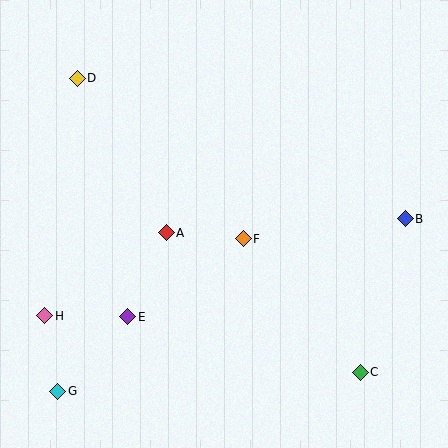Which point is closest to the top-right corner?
Point B is closest to the top-right corner.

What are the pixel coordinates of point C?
Point C is at (360, 372).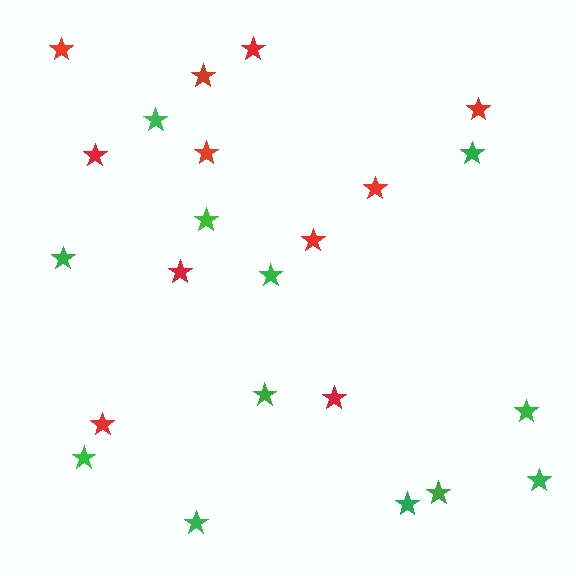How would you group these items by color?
There are 2 groups: one group of red stars (11) and one group of green stars (12).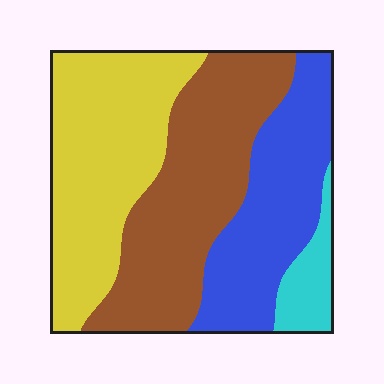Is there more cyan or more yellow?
Yellow.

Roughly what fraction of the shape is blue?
Blue covers 26% of the shape.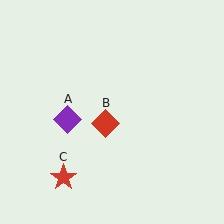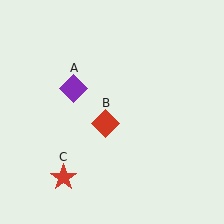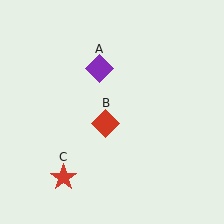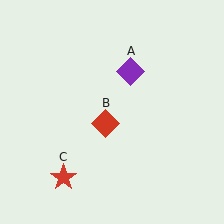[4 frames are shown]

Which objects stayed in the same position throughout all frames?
Red diamond (object B) and red star (object C) remained stationary.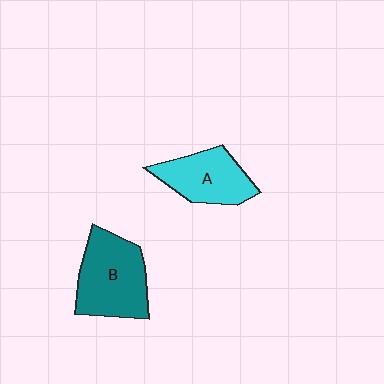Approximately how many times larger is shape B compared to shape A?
Approximately 1.3 times.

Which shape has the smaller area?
Shape A (cyan).